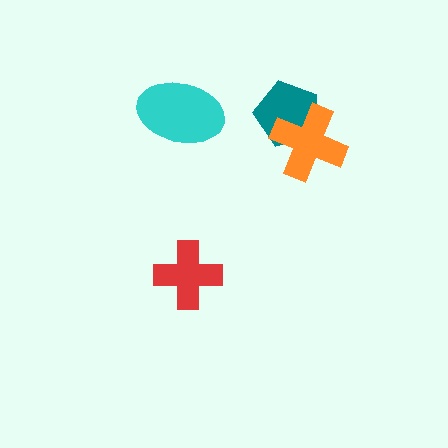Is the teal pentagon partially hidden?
Yes, it is partially covered by another shape.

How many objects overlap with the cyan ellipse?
0 objects overlap with the cyan ellipse.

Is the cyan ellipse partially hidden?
No, no other shape covers it.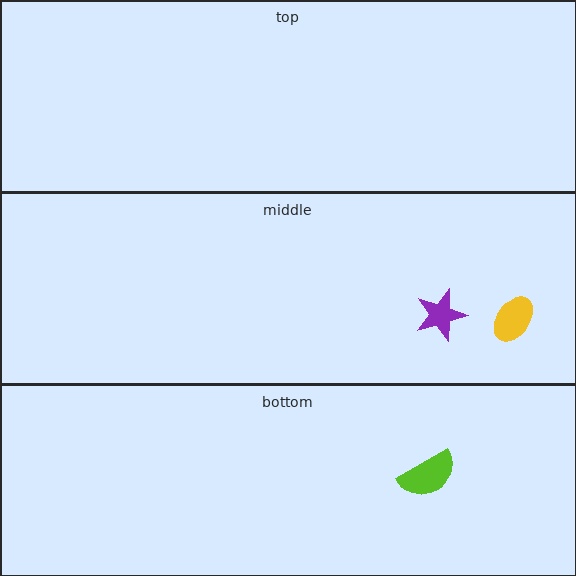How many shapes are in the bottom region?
1.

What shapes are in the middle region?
The yellow ellipse, the purple star.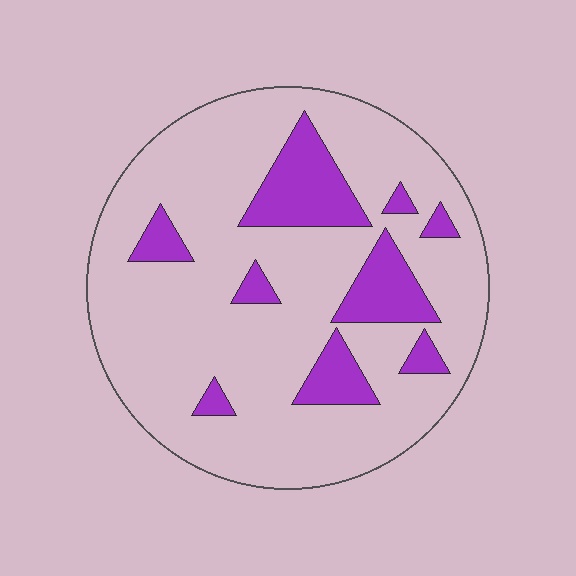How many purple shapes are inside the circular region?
9.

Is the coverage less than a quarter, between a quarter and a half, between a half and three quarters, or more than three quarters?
Less than a quarter.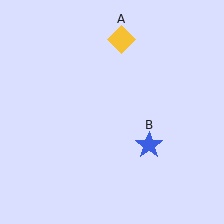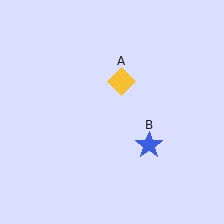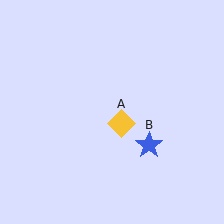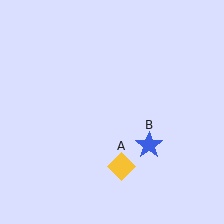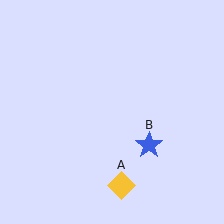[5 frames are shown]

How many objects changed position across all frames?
1 object changed position: yellow diamond (object A).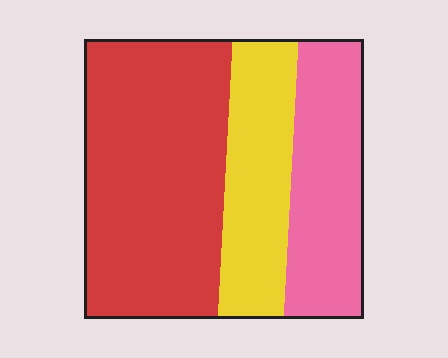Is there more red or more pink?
Red.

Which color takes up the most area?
Red, at roughly 50%.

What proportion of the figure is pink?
Pink covers roughly 25% of the figure.